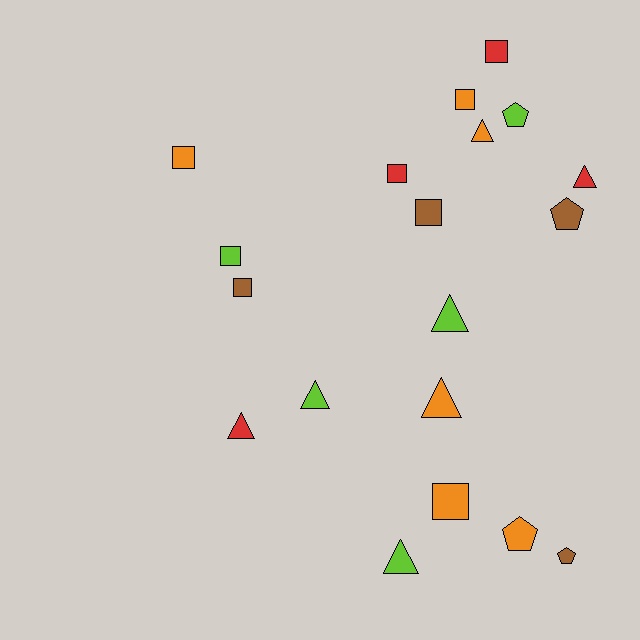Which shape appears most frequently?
Square, with 8 objects.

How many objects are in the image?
There are 19 objects.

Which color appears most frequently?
Orange, with 6 objects.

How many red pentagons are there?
There are no red pentagons.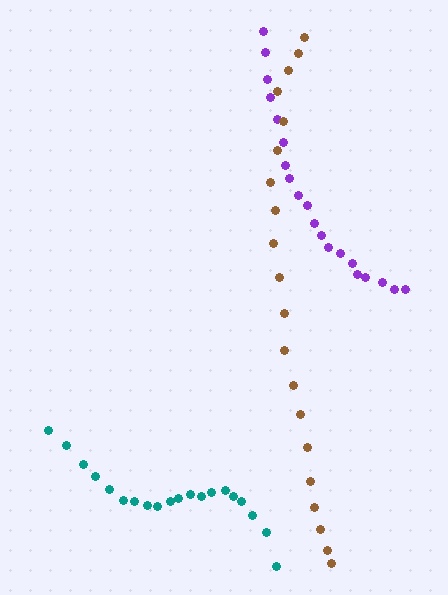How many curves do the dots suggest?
There are 3 distinct paths.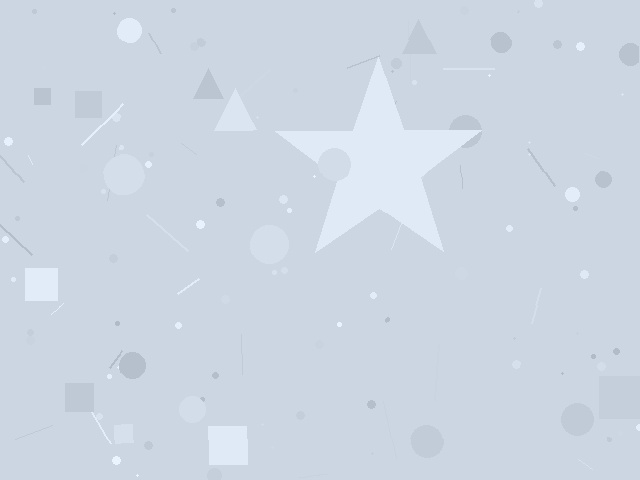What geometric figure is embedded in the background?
A star is embedded in the background.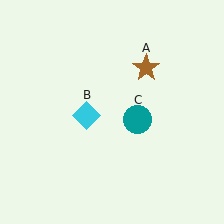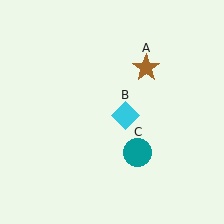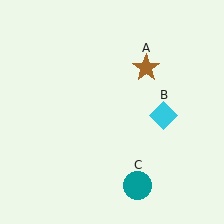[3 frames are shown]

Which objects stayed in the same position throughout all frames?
Brown star (object A) remained stationary.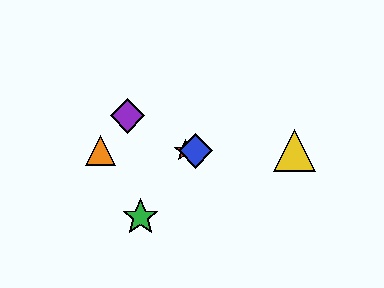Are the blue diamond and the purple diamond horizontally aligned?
No, the blue diamond is at y≈151 and the purple diamond is at y≈116.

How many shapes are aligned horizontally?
4 shapes (the red star, the blue diamond, the yellow triangle, the orange triangle) are aligned horizontally.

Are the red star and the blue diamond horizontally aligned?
Yes, both are at y≈151.